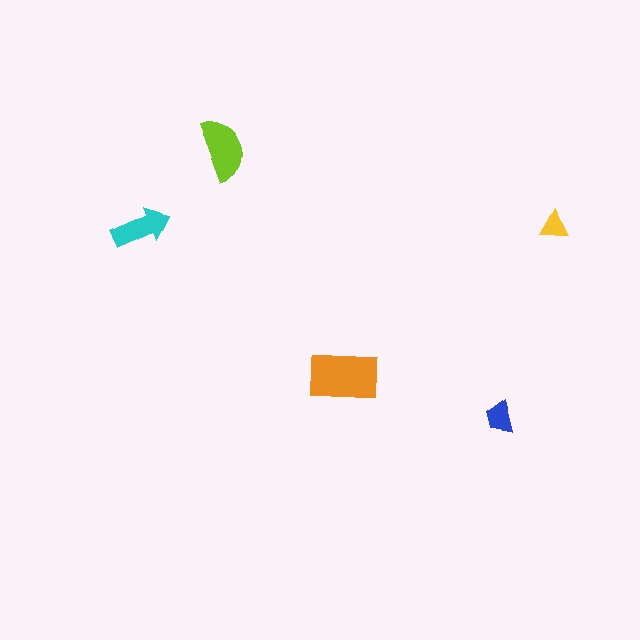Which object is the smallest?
The yellow triangle.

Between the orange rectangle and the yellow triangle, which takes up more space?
The orange rectangle.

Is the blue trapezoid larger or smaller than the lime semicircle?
Smaller.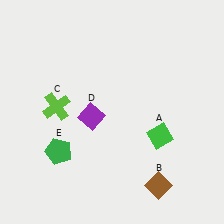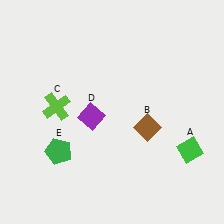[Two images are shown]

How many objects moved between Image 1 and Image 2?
2 objects moved between the two images.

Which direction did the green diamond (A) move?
The green diamond (A) moved right.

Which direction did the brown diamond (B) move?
The brown diamond (B) moved up.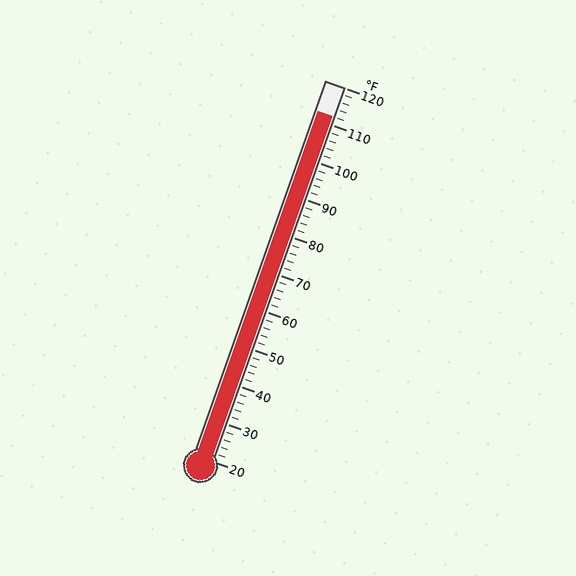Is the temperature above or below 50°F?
The temperature is above 50°F.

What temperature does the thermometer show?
The thermometer shows approximately 112°F.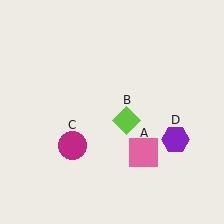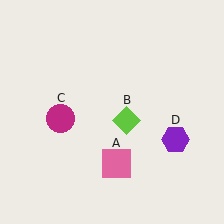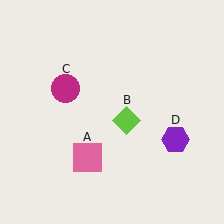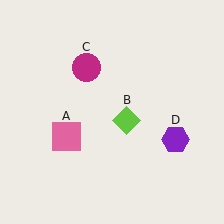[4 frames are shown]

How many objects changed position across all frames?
2 objects changed position: pink square (object A), magenta circle (object C).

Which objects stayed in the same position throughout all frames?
Lime diamond (object B) and purple hexagon (object D) remained stationary.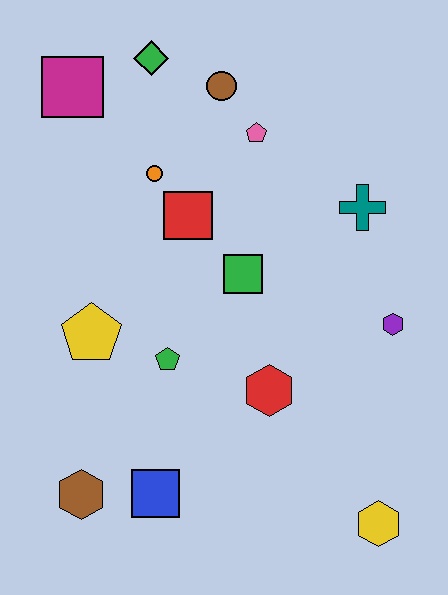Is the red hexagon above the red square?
No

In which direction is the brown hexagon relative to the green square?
The brown hexagon is below the green square.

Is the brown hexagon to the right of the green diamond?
No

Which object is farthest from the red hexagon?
The magenta square is farthest from the red hexagon.